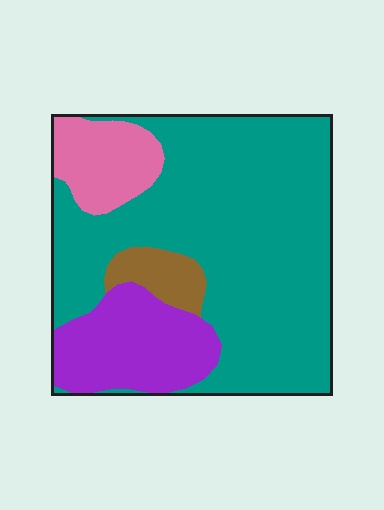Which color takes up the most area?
Teal, at roughly 65%.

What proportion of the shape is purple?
Purple takes up less than a quarter of the shape.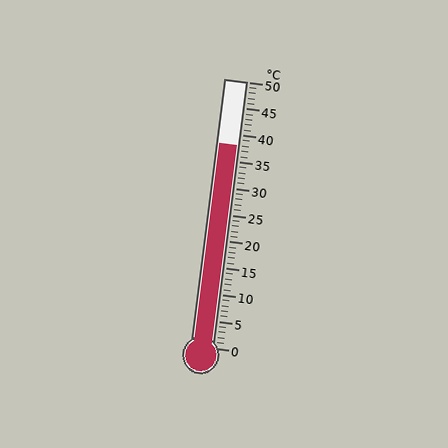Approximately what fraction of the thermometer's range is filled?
The thermometer is filled to approximately 75% of its range.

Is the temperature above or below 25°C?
The temperature is above 25°C.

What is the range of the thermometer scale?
The thermometer scale ranges from 0°C to 50°C.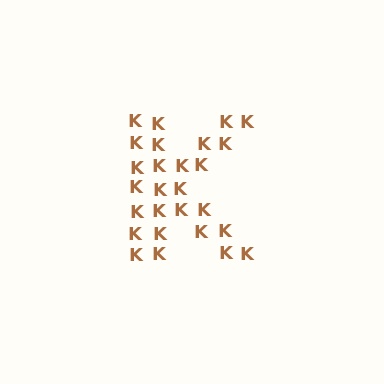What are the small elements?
The small elements are letter K's.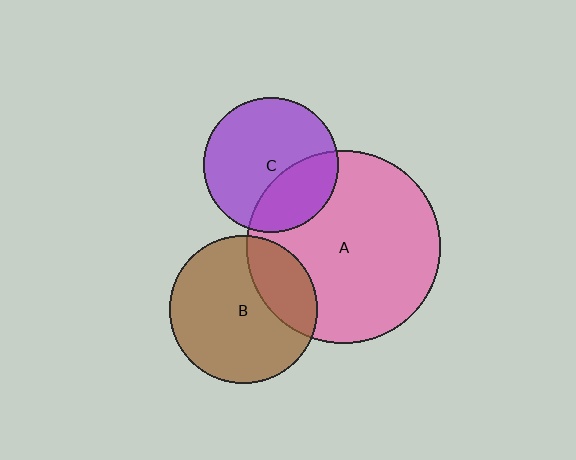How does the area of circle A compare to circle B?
Approximately 1.7 times.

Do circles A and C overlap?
Yes.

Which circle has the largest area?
Circle A (pink).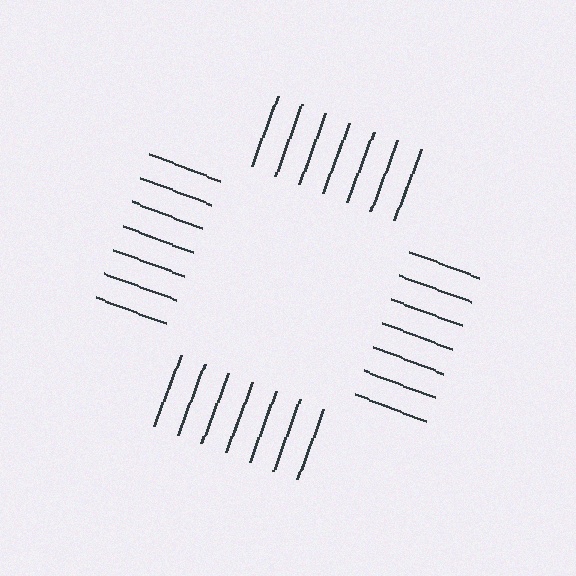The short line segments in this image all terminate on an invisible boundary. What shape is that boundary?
An illusory square — the line segments terminate on its edges but no continuous stroke is drawn.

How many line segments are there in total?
28 — 7 along each of the 4 edges.